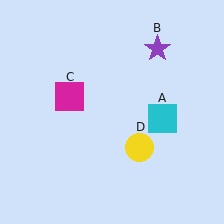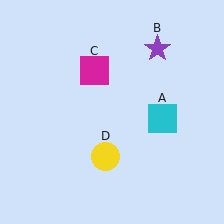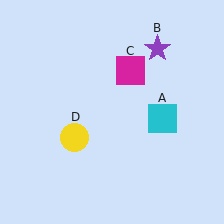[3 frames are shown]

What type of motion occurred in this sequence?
The magenta square (object C), yellow circle (object D) rotated clockwise around the center of the scene.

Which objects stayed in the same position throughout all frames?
Cyan square (object A) and purple star (object B) remained stationary.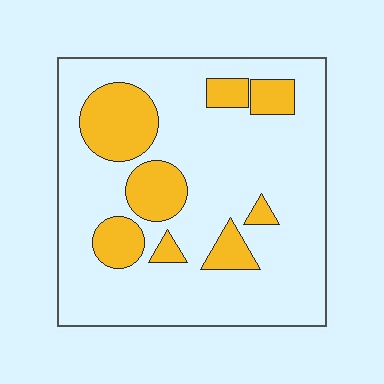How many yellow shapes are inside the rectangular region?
8.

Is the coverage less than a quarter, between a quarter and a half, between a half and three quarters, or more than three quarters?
Less than a quarter.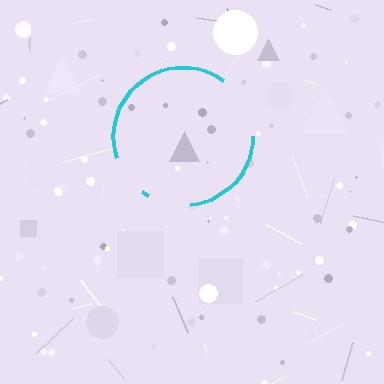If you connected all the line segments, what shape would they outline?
They would outline a circle.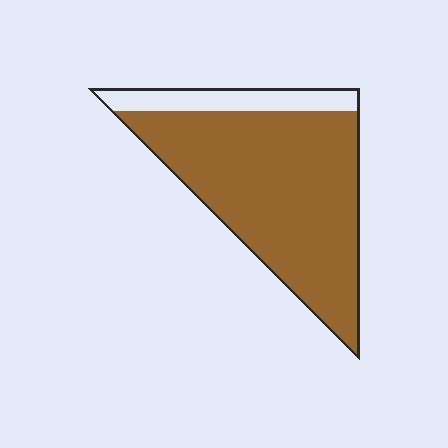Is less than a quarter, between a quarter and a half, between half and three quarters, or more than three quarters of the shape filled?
More than three quarters.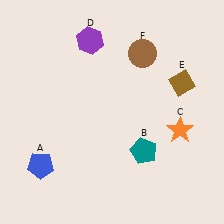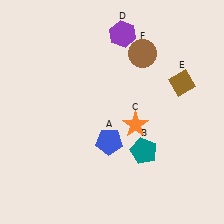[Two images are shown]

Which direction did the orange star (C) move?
The orange star (C) moved left.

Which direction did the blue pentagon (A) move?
The blue pentagon (A) moved right.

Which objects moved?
The objects that moved are: the blue pentagon (A), the orange star (C), the purple hexagon (D).